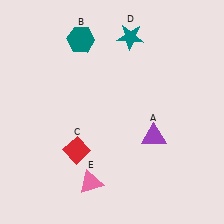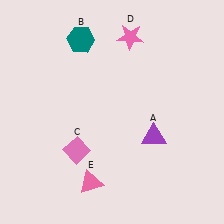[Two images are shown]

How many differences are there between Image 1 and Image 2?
There are 2 differences between the two images.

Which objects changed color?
C changed from red to pink. D changed from teal to pink.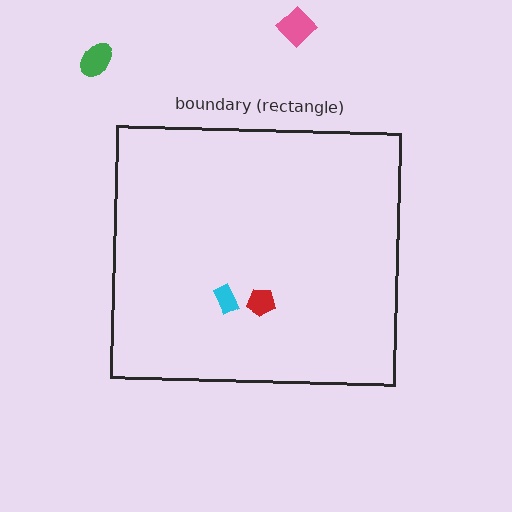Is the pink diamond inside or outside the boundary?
Outside.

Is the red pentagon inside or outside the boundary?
Inside.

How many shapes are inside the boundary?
2 inside, 2 outside.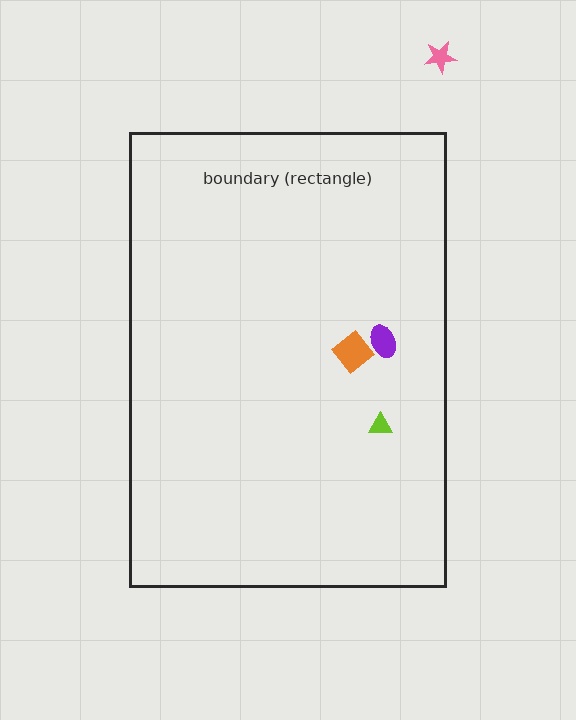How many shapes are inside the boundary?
3 inside, 1 outside.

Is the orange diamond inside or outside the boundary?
Inside.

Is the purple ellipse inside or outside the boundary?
Inside.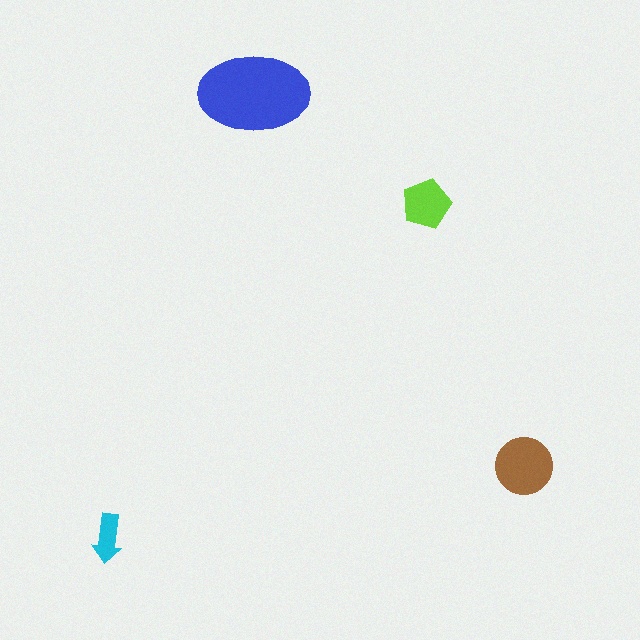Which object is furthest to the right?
The brown circle is rightmost.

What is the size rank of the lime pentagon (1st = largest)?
3rd.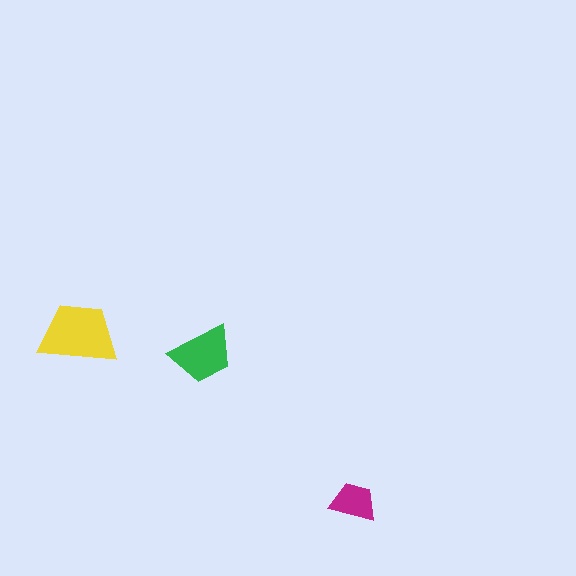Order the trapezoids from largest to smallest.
the yellow one, the green one, the magenta one.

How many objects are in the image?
There are 3 objects in the image.